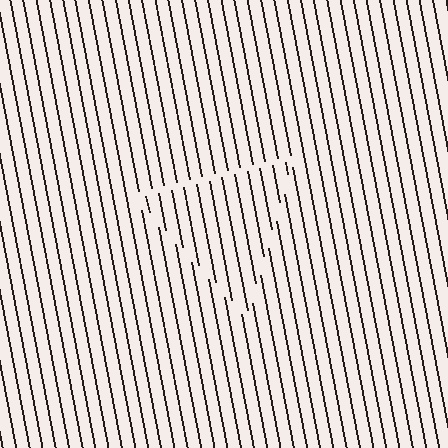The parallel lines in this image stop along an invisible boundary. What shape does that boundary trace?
An illusory triangle. The interior of the shape contains the same grating, shifted by half a period — the contour is defined by the phase discontinuity where line-ends from the inner and outer gratings abut.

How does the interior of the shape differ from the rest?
The interior of the shape contains the same grating, shifted by half a period — the contour is defined by the phase discontinuity where line-ends from the inner and outer gratings abut.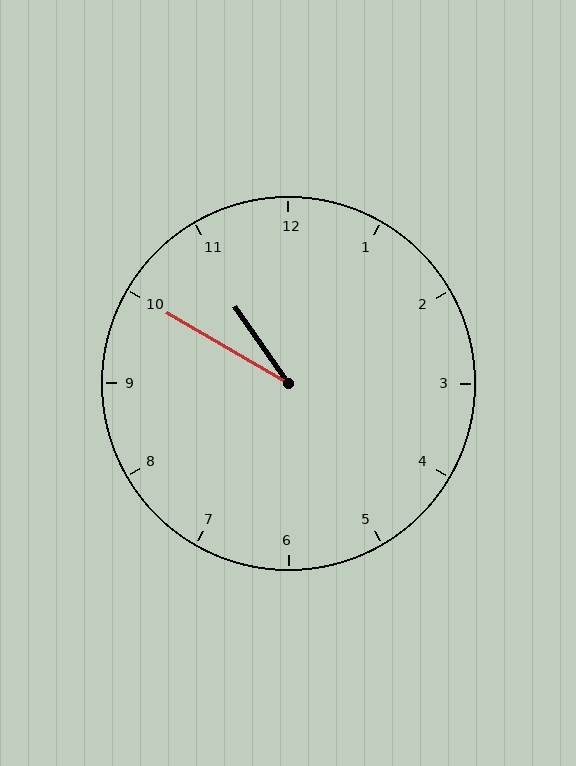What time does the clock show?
10:50.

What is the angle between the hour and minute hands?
Approximately 25 degrees.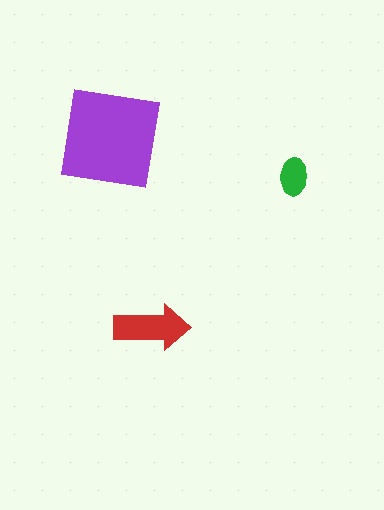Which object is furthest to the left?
The purple square is leftmost.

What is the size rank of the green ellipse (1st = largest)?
3rd.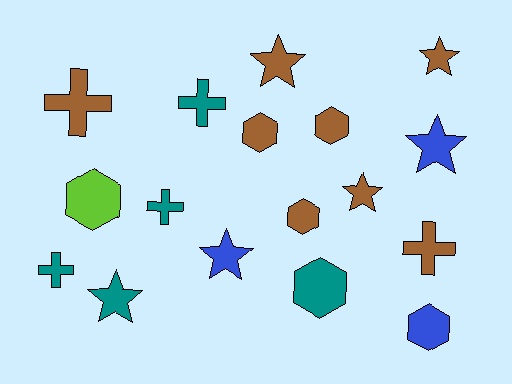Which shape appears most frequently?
Star, with 6 objects.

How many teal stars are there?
There is 1 teal star.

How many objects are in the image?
There are 17 objects.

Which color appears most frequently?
Brown, with 8 objects.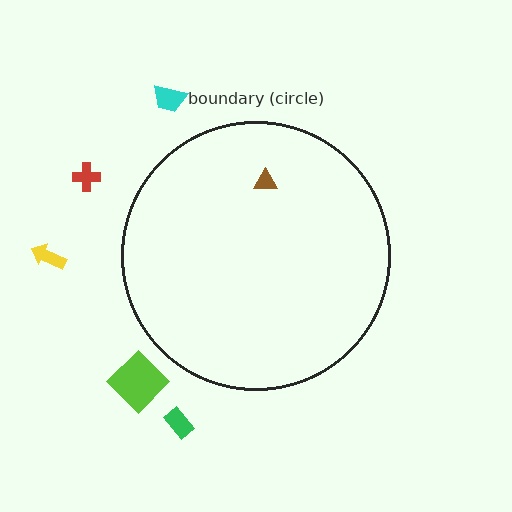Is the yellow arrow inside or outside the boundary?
Outside.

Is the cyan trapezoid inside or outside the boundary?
Outside.